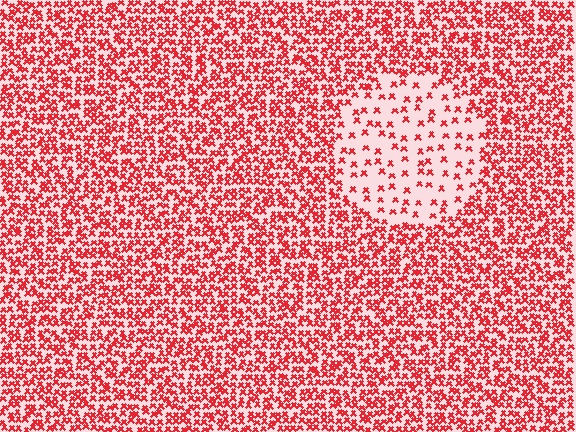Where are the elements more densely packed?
The elements are more densely packed outside the circle boundary.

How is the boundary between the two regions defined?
The boundary is defined by a change in element density (approximately 3.0x ratio). All elements are the same color, size, and shape.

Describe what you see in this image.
The image contains small red elements arranged at two different densities. A circle-shaped region is visible where the elements are less densely packed than the surrounding area.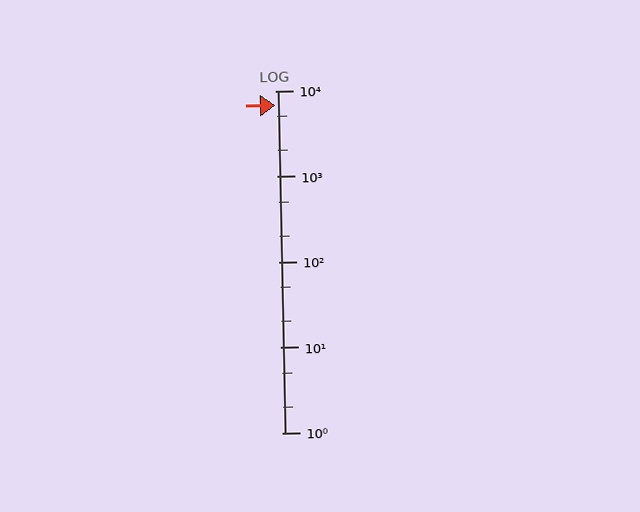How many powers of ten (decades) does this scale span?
The scale spans 4 decades, from 1 to 10000.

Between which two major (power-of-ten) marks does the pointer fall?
The pointer is between 1000 and 10000.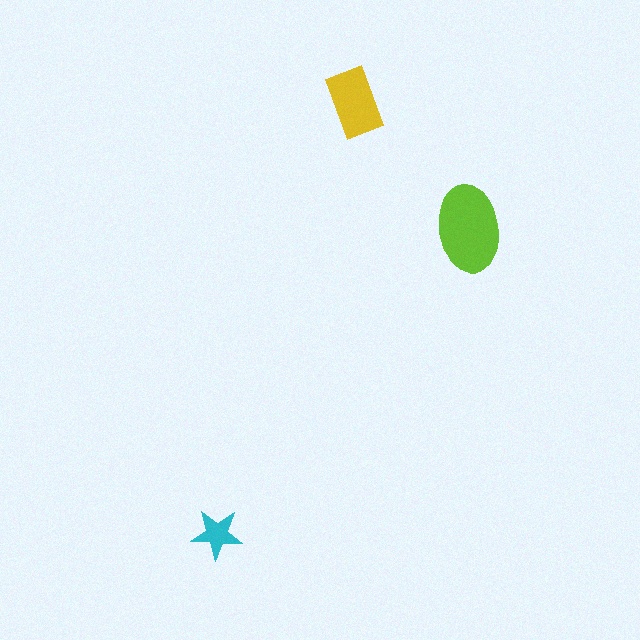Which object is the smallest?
The cyan star.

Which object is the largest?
The lime ellipse.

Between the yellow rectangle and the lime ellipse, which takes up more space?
The lime ellipse.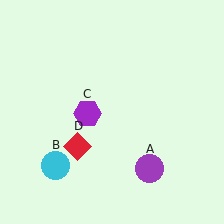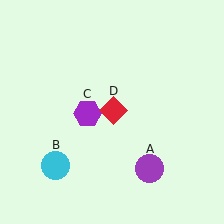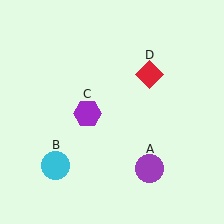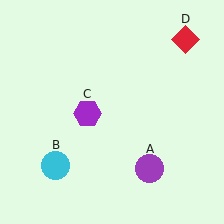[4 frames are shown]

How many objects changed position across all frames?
1 object changed position: red diamond (object D).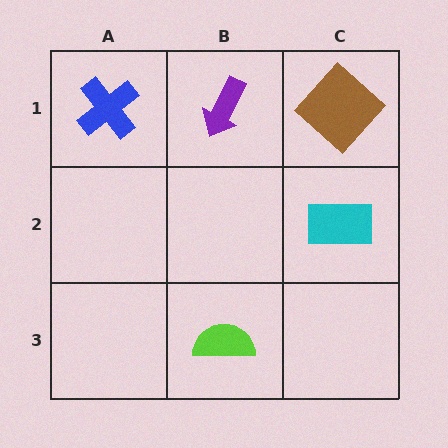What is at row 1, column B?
A purple arrow.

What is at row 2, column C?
A cyan rectangle.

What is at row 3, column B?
A lime semicircle.